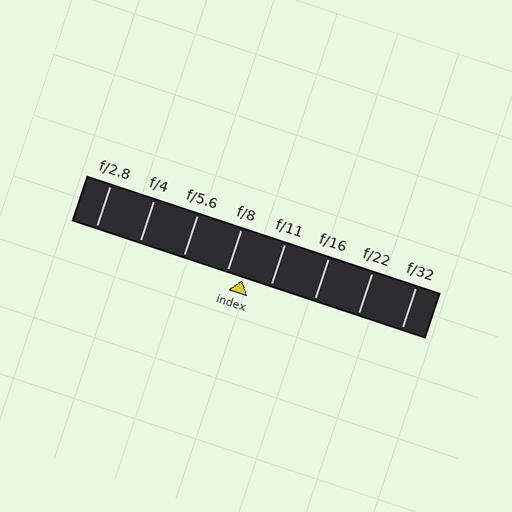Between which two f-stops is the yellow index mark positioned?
The index mark is between f/8 and f/11.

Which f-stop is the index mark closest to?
The index mark is closest to f/8.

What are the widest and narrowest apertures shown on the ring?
The widest aperture shown is f/2.8 and the narrowest is f/32.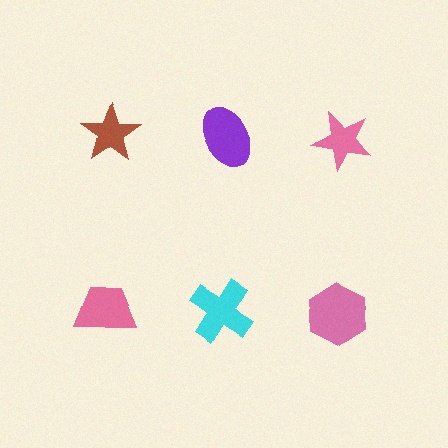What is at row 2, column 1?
A pink trapezoid.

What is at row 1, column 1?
A brown star.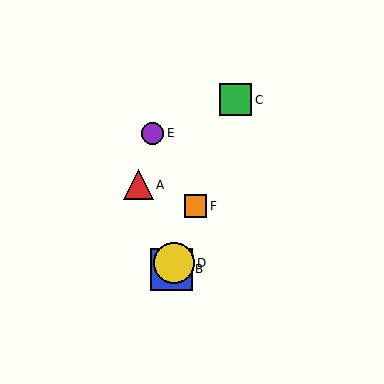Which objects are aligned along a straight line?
Objects B, C, D, F are aligned along a straight line.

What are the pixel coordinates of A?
Object A is at (138, 185).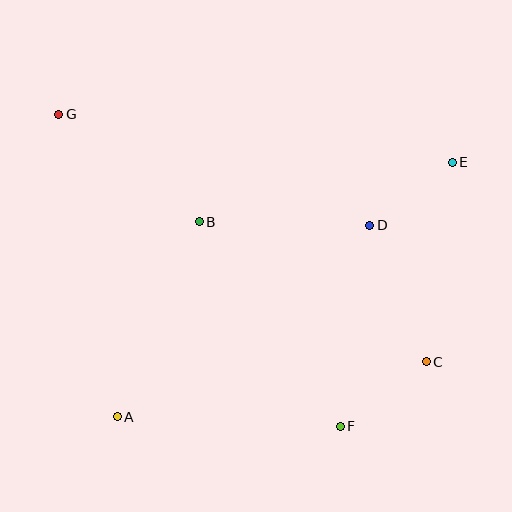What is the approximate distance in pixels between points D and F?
The distance between D and F is approximately 203 pixels.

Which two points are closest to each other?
Points D and E are closest to each other.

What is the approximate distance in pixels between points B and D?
The distance between B and D is approximately 171 pixels.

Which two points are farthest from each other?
Points C and G are farthest from each other.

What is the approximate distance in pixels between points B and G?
The distance between B and G is approximately 177 pixels.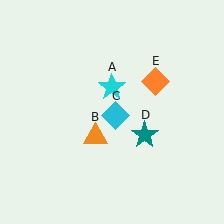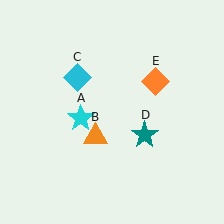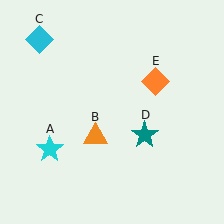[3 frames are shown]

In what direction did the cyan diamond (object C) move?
The cyan diamond (object C) moved up and to the left.